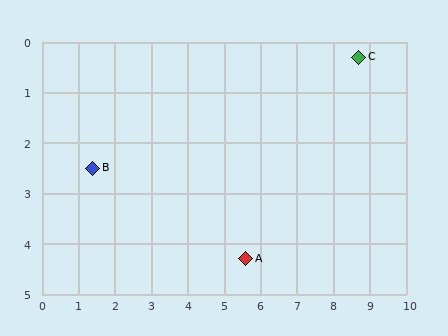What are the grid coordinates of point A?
Point A is at approximately (5.6, 4.3).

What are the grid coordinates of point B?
Point B is at approximately (1.4, 2.5).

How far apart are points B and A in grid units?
Points B and A are about 4.6 grid units apart.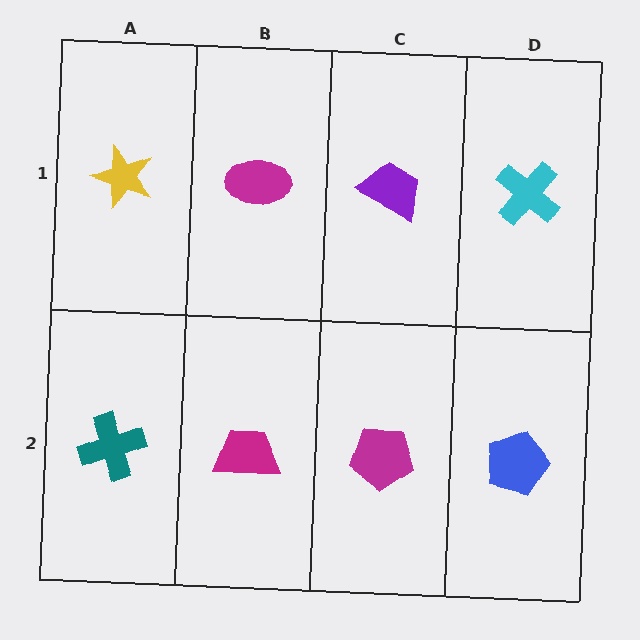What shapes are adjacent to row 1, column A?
A teal cross (row 2, column A), a magenta ellipse (row 1, column B).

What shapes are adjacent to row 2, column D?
A cyan cross (row 1, column D), a magenta pentagon (row 2, column C).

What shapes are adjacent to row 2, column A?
A yellow star (row 1, column A), a magenta trapezoid (row 2, column B).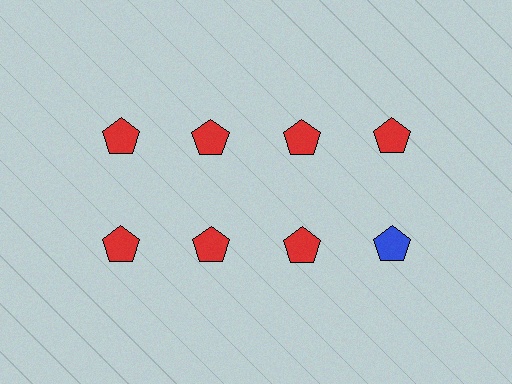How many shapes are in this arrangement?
There are 8 shapes arranged in a grid pattern.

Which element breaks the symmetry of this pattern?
The blue pentagon in the second row, second from right column breaks the symmetry. All other shapes are red pentagons.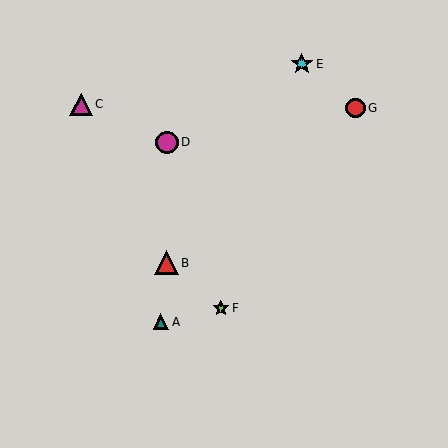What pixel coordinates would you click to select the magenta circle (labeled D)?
Click at (167, 142) to select the magenta circle D.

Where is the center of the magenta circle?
The center of the magenta circle is at (167, 142).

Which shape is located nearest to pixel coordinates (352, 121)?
The red circle (labeled G) at (355, 108) is nearest to that location.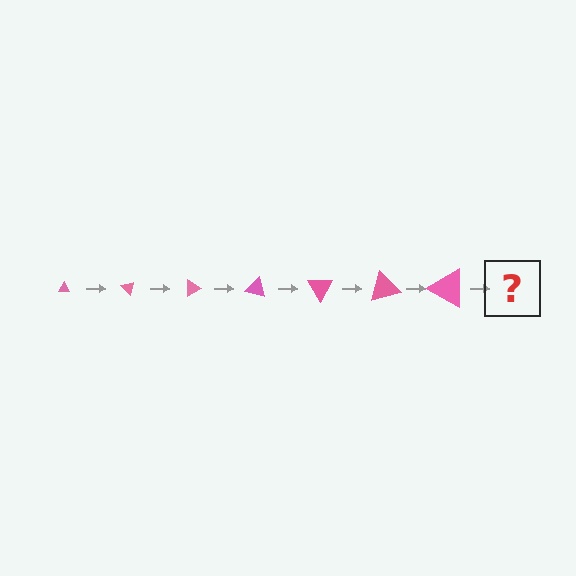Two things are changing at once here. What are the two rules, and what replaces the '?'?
The two rules are that the triangle grows larger each step and it rotates 45 degrees each step. The '?' should be a triangle, larger than the previous one and rotated 315 degrees from the start.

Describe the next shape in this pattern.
It should be a triangle, larger than the previous one and rotated 315 degrees from the start.